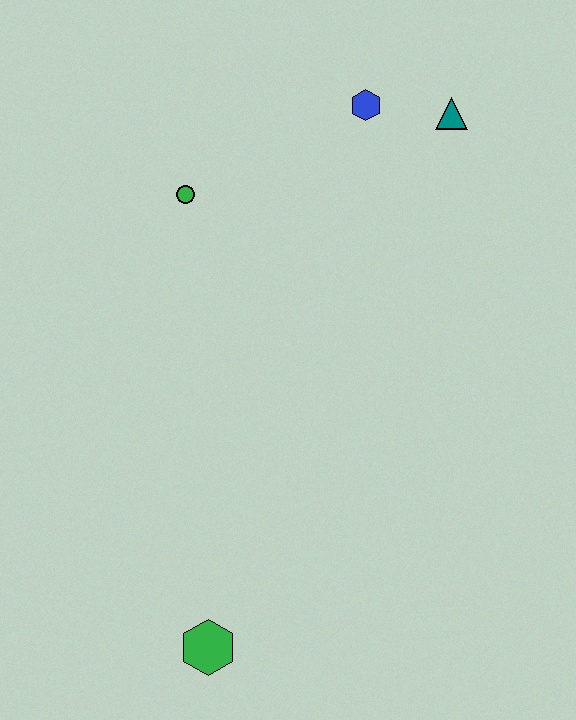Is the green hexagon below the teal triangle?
Yes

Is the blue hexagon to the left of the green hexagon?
No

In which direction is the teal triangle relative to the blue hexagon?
The teal triangle is to the right of the blue hexagon.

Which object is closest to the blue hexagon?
The teal triangle is closest to the blue hexagon.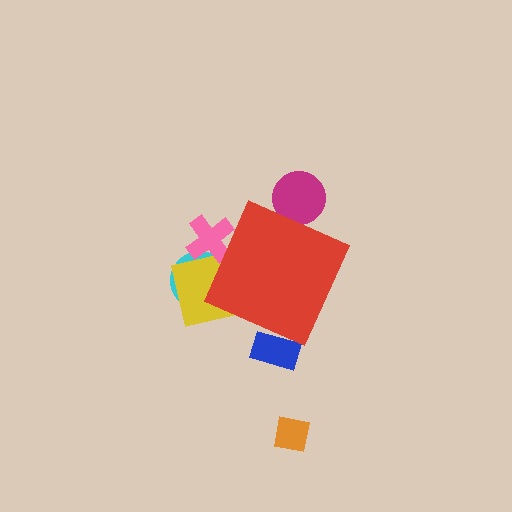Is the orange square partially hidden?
No, the orange square is fully visible.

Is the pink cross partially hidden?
Yes, the pink cross is partially hidden behind the red diamond.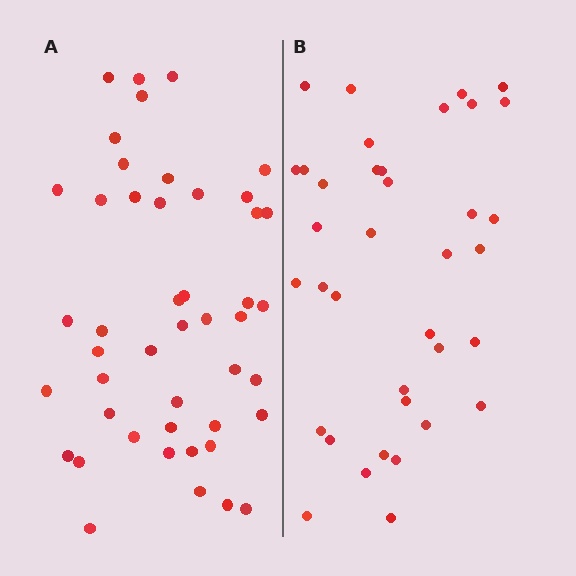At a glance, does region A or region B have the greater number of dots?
Region A (the left region) has more dots.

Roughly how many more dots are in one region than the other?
Region A has roughly 8 or so more dots than region B.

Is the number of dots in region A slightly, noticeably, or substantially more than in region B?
Region A has only slightly more — the two regions are fairly close. The ratio is roughly 1.2 to 1.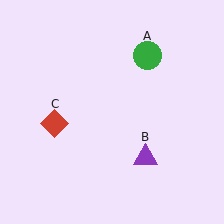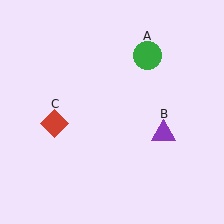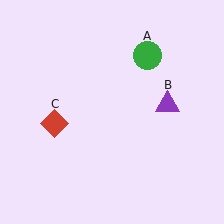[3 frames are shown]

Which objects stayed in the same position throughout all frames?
Green circle (object A) and red diamond (object C) remained stationary.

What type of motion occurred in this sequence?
The purple triangle (object B) rotated counterclockwise around the center of the scene.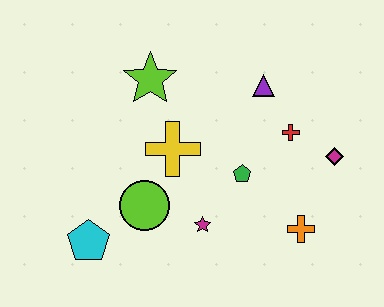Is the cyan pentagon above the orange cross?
No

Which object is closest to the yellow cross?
The lime circle is closest to the yellow cross.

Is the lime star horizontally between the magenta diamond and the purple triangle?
No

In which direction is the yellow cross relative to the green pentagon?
The yellow cross is to the left of the green pentagon.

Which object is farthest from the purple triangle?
The cyan pentagon is farthest from the purple triangle.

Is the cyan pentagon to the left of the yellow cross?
Yes